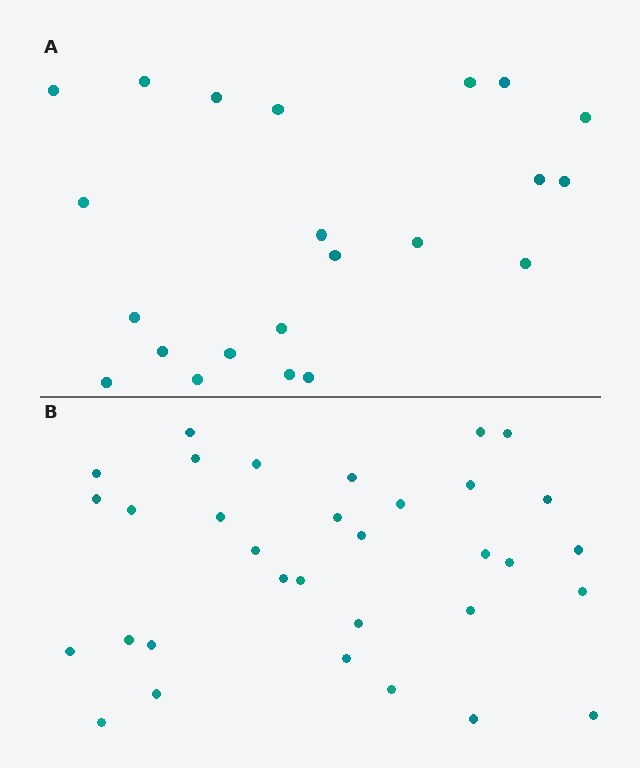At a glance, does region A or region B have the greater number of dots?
Region B (the bottom region) has more dots.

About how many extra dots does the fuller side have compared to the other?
Region B has roughly 12 or so more dots than region A.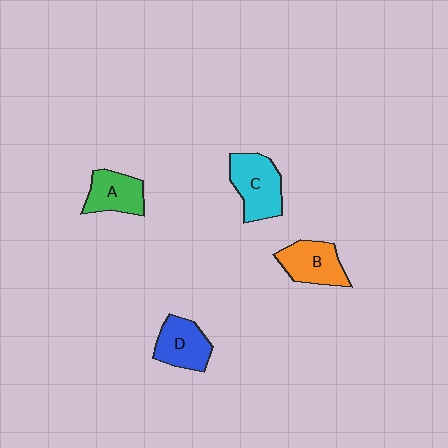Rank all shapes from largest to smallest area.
From largest to smallest: C (cyan), B (orange), D (blue), A (green).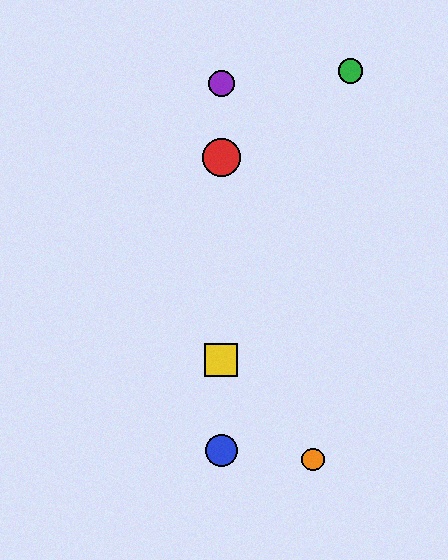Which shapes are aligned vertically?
The red circle, the blue circle, the yellow square, the purple circle are aligned vertically.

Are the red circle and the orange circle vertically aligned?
No, the red circle is at x≈221 and the orange circle is at x≈313.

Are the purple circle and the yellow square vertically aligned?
Yes, both are at x≈221.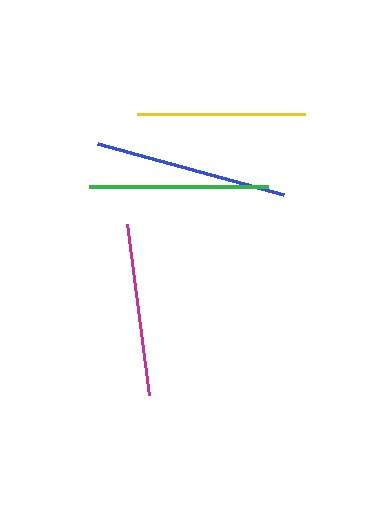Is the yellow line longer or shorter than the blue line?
The blue line is longer than the yellow line.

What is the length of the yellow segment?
The yellow segment is approximately 168 pixels long.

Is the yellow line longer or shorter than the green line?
The green line is longer than the yellow line.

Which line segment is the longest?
The blue line is the longest at approximately 193 pixels.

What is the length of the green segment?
The green segment is approximately 179 pixels long.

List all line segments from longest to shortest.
From longest to shortest: blue, green, magenta, yellow.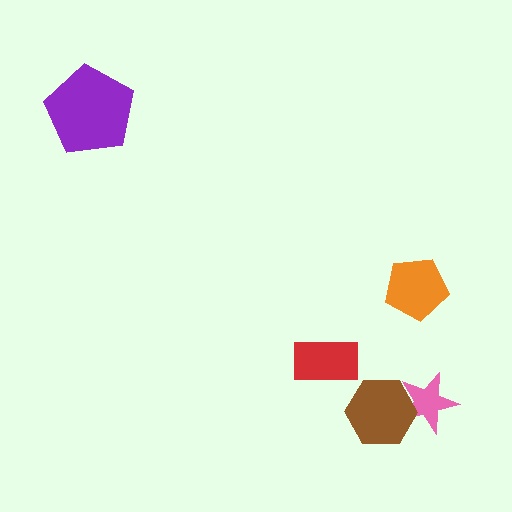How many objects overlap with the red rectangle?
0 objects overlap with the red rectangle.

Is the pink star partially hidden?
Yes, it is partially covered by another shape.